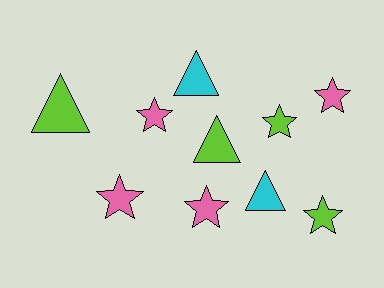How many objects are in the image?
There are 10 objects.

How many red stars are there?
There are no red stars.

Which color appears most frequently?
Pink, with 4 objects.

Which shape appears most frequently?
Star, with 6 objects.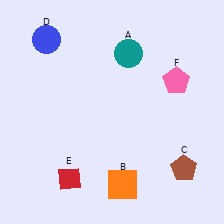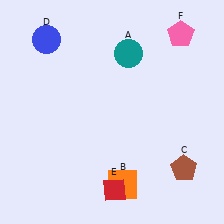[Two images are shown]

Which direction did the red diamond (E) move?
The red diamond (E) moved right.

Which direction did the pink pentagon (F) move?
The pink pentagon (F) moved up.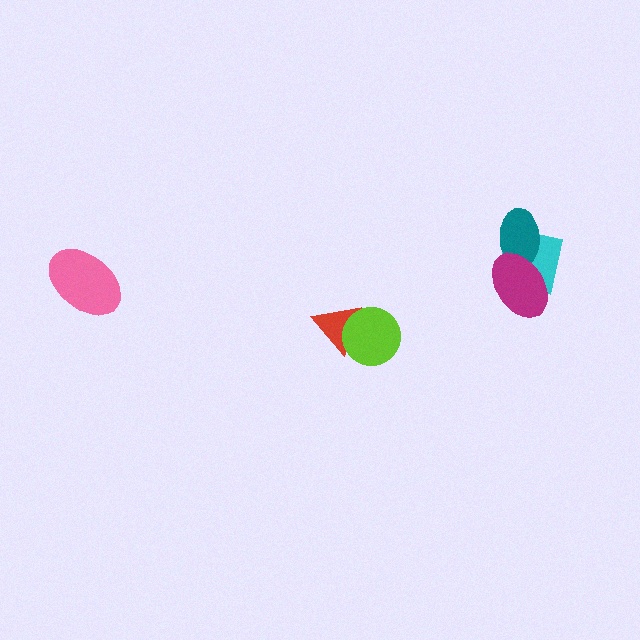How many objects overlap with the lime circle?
1 object overlaps with the lime circle.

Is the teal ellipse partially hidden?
Yes, it is partially covered by another shape.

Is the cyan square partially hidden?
Yes, it is partially covered by another shape.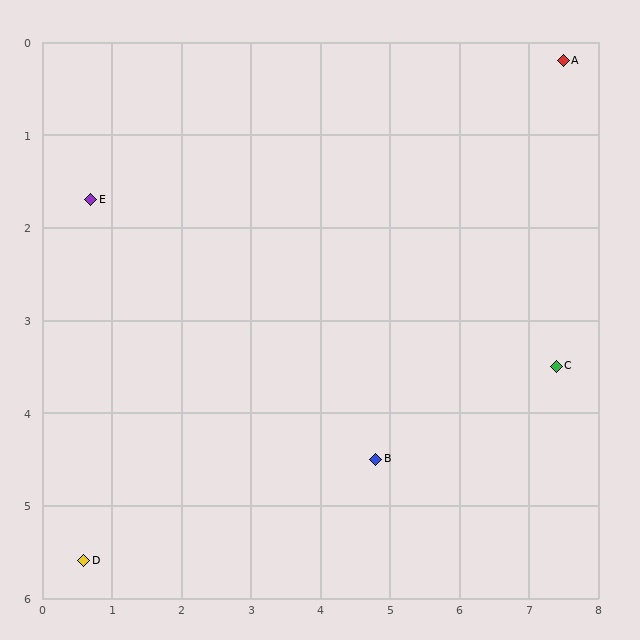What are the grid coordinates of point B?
Point B is at approximately (4.8, 4.5).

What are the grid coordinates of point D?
Point D is at approximately (0.6, 5.6).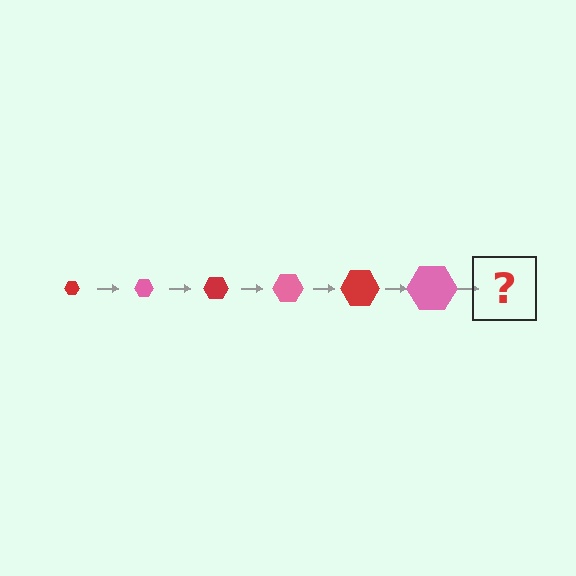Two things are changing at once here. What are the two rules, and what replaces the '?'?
The two rules are that the hexagon grows larger each step and the color cycles through red and pink. The '?' should be a red hexagon, larger than the previous one.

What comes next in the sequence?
The next element should be a red hexagon, larger than the previous one.